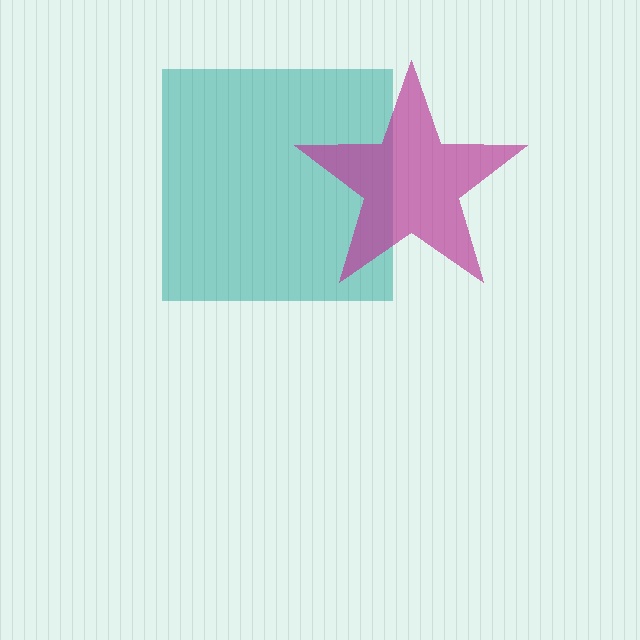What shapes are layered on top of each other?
The layered shapes are: a teal square, a magenta star.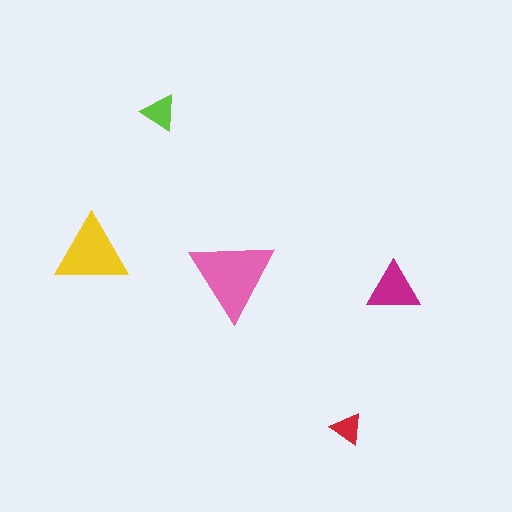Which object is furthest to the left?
The yellow triangle is leftmost.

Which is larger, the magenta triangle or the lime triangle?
The magenta one.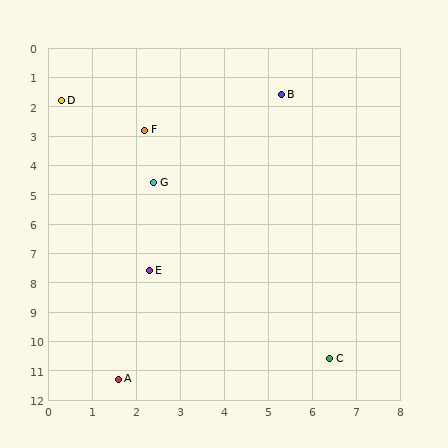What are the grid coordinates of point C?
Point C is at approximately (6.4, 10.6).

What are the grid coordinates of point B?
Point B is at approximately (5.3, 1.6).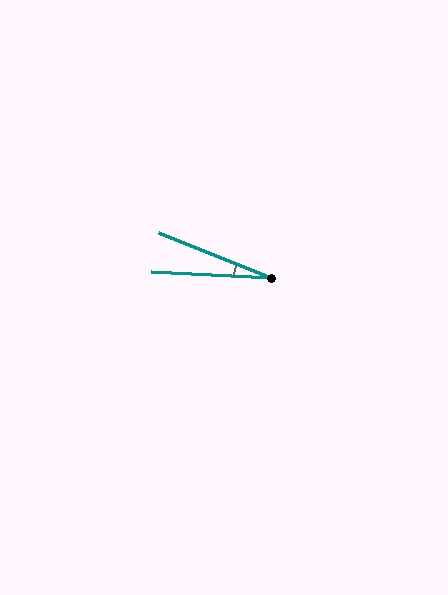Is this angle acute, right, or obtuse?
It is acute.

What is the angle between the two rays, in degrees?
Approximately 19 degrees.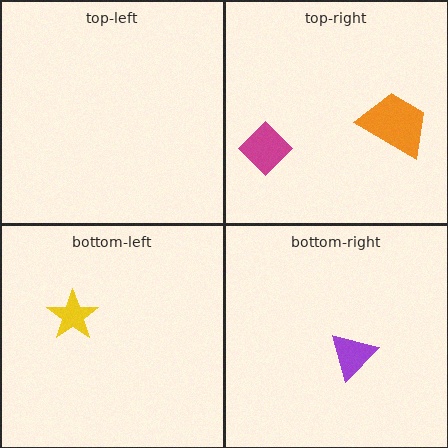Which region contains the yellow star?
The bottom-left region.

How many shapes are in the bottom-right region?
1.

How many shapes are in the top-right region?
2.